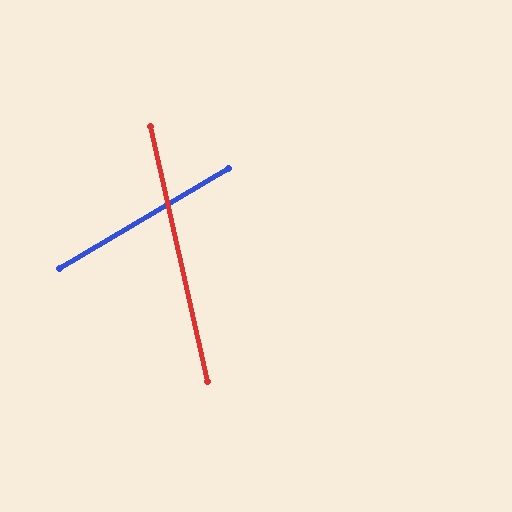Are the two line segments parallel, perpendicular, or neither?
Neither parallel nor perpendicular — they differ by about 72°.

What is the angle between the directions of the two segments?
Approximately 72 degrees.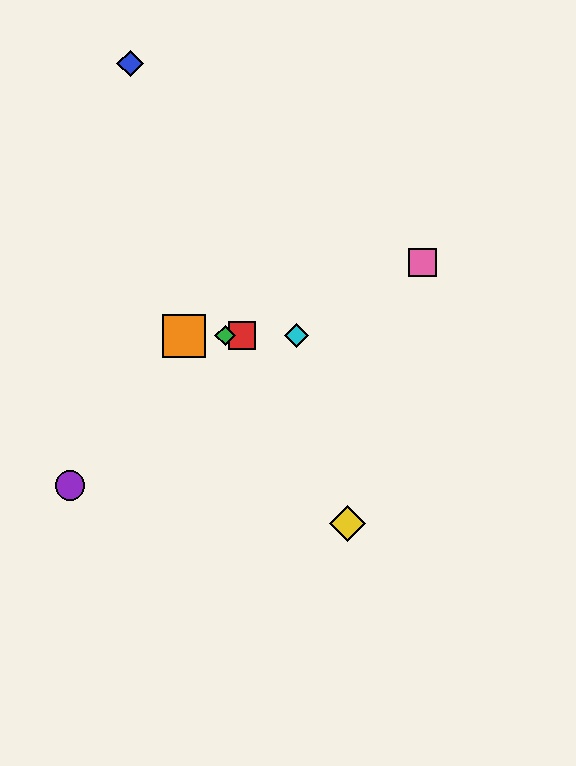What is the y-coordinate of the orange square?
The orange square is at y≈336.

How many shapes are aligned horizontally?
4 shapes (the red square, the green diamond, the orange square, the cyan diamond) are aligned horizontally.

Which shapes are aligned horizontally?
The red square, the green diamond, the orange square, the cyan diamond are aligned horizontally.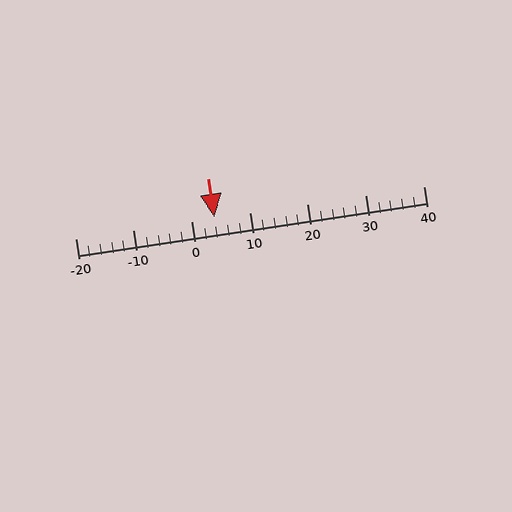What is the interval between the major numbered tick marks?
The major tick marks are spaced 10 units apart.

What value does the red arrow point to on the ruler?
The red arrow points to approximately 4.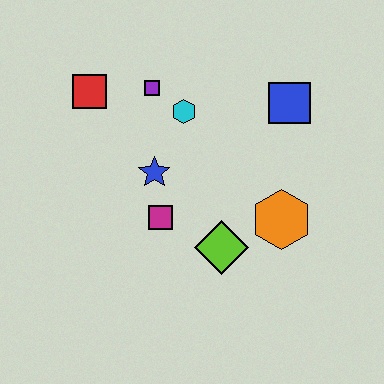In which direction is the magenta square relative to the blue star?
The magenta square is below the blue star.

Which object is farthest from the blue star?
The blue square is farthest from the blue star.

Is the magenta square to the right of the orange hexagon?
No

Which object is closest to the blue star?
The magenta square is closest to the blue star.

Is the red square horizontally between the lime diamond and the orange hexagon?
No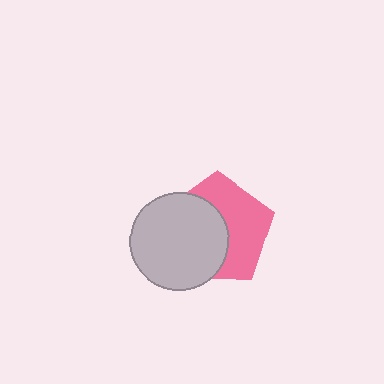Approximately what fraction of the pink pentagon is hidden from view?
Roughly 50% of the pink pentagon is hidden behind the light gray circle.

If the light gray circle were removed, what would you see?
You would see the complete pink pentagon.